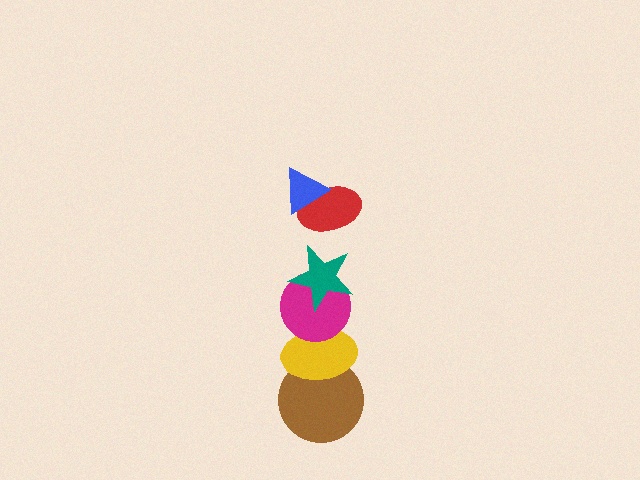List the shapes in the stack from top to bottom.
From top to bottom: the blue triangle, the red ellipse, the teal star, the magenta circle, the yellow ellipse, the brown circle.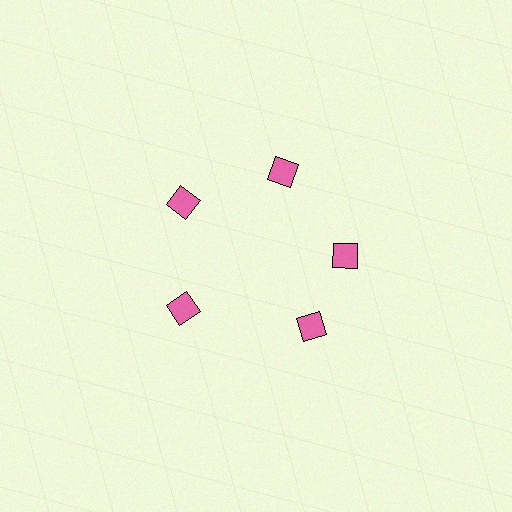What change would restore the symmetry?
The symmetry would be restored by rotating it back into even spacing with its neighbors so that all 5 diamonds sit at equal angles and equal distance from the center.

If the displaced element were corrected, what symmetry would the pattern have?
It would have 5-fold rotational symmetry — the pattern would map onto itself every 72 degrees.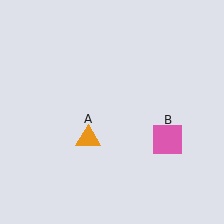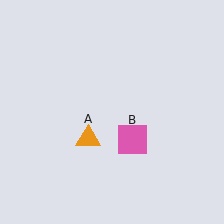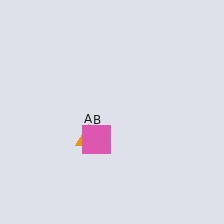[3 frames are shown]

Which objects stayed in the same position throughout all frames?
Orange triangle (object A) remained stationary.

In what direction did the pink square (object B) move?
The pink square (object B) moved left.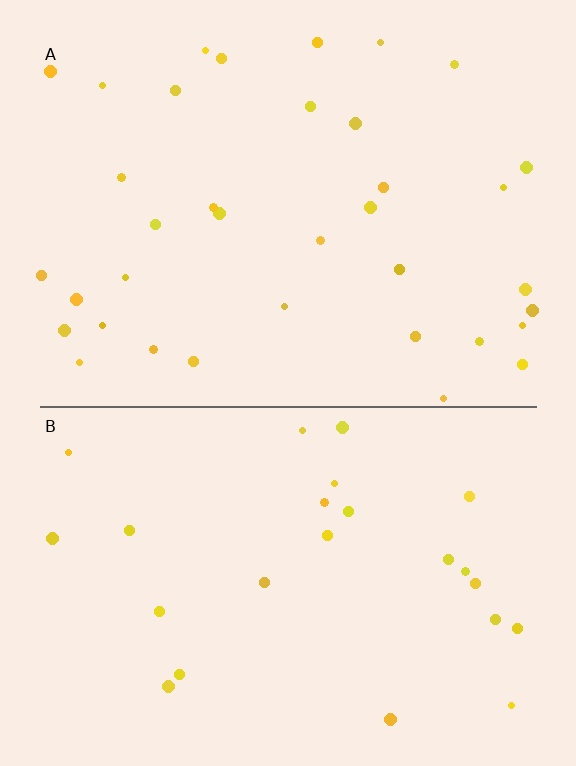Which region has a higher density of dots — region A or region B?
A (the top).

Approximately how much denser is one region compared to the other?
Approximately 1.5× — region A over region B.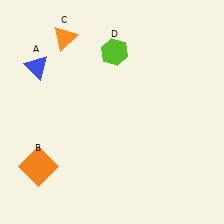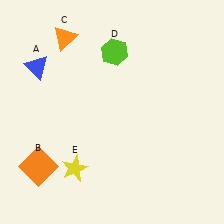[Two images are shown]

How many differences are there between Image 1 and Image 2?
There is 1 difference between the two images.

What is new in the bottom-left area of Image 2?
A yellow star (E) was added in the bottom-left area of Image 2.